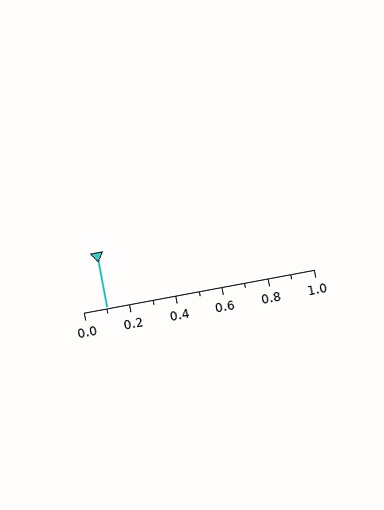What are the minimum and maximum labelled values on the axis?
The axis runs from 0.0 to 1.0.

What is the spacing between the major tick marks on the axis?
The major ticks are spaced 0.2 apart.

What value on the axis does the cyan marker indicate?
The marker indicates approximately 0.1.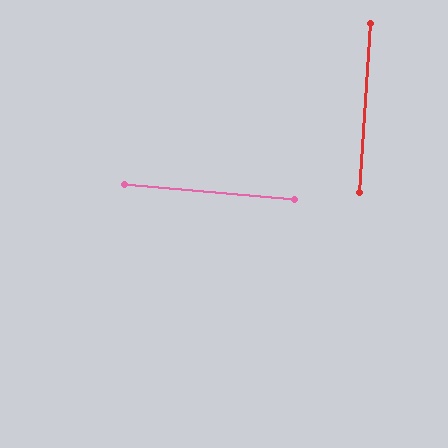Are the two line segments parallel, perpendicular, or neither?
Perpendicular — they meet at approximately 89°.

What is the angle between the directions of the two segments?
Approximately 89 degrees.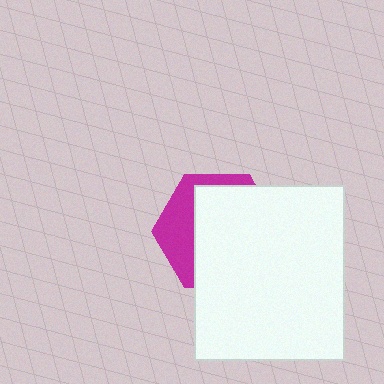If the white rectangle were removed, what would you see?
You would see the complete magenta hexagon.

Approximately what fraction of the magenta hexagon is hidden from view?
Roughly 67% of the magenta hexagon is hidden behind the white rectangle.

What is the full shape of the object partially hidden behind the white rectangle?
The partially hidden object is a magenta hexagon.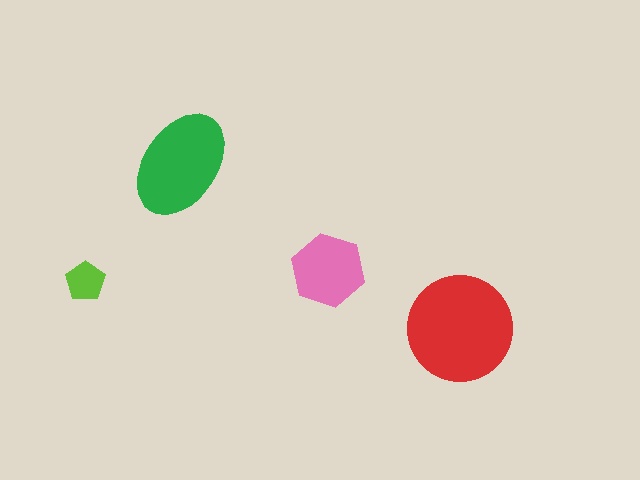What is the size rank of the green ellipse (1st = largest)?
2nd.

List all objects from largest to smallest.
The red circle, the green ellipse, the pink hexagon, the lime pentagon.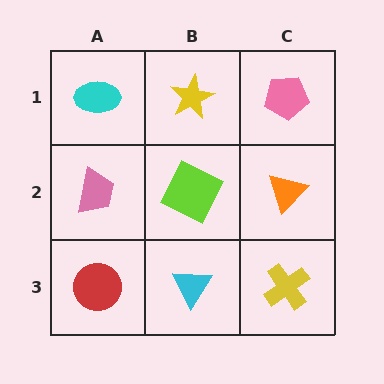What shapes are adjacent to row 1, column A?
A pink trapezoid (row 2, column A), a yellow star (row 1, column B).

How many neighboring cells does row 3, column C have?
2.